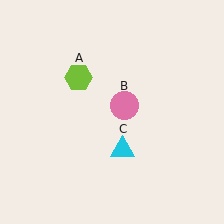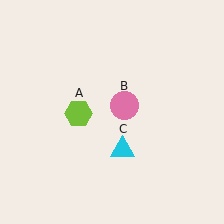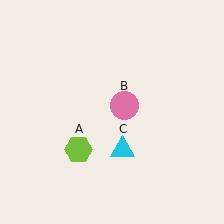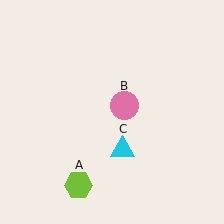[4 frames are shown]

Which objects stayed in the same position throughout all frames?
Pink circle (object B) and cyan triangle (object C) remained stationary.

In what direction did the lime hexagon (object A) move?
The lime hexagon (object A) moved down.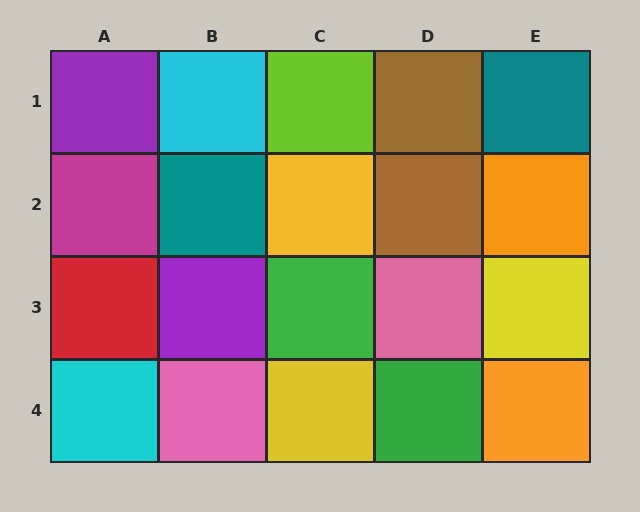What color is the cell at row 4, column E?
Orange.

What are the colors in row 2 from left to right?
Magenta, teal, yellow, brown, orange.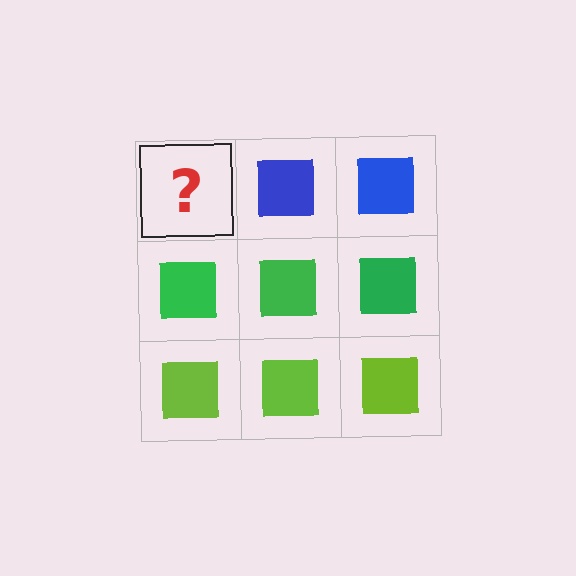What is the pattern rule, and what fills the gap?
The rule is that each row has a consistent color. The gap should be filled with a blue square.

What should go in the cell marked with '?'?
The missing cell should contain a blue square.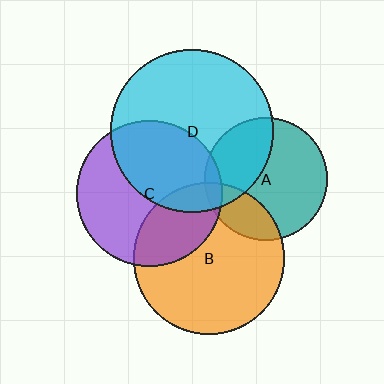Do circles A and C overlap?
Yes.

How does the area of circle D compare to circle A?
Approximately 1.8 times.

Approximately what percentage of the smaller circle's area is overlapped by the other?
Approximately 5%.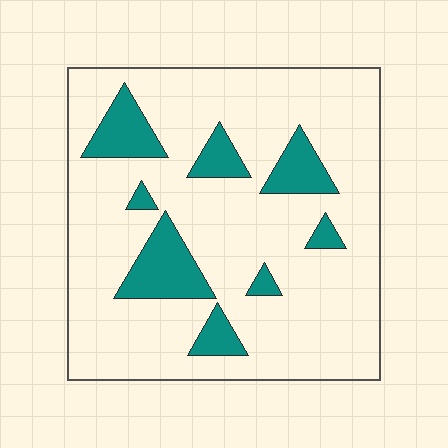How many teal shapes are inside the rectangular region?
8.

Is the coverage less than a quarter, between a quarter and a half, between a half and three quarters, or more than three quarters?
Less than a quarter.